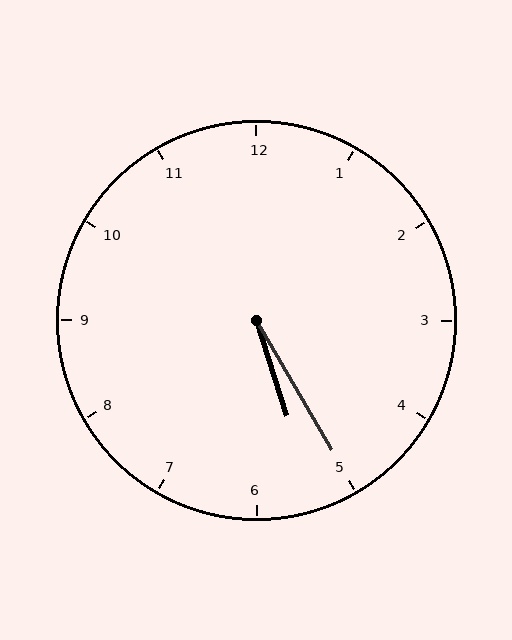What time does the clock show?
5:25.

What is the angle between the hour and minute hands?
Approximately 12 degrees.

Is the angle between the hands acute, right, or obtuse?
It is acute.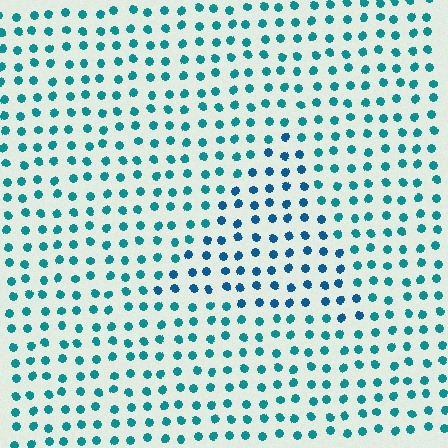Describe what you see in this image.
The image is filled with small teal elements in a uniform arrangement. A triangle-shaped region is visible where the elements are tinted to a slightly different hue, forming a subtle color boundary.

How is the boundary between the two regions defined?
The boundary is defined purely by a slight shift in hue (about 24 degrees). Spacing, size, and orientation are identical on both sides.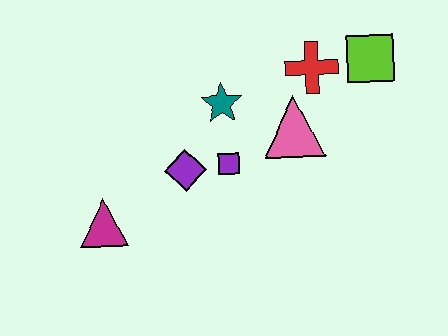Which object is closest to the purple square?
The purple diamond is closest to the purple square.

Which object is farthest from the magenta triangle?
The lime square is farthest from the magenta triangle.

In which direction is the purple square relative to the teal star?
The purple square is below the teal star.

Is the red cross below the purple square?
No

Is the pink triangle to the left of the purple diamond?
No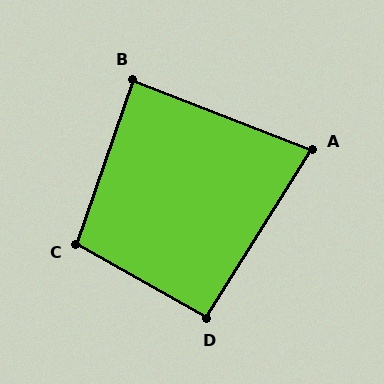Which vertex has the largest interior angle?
C, at approximately 101 degrees.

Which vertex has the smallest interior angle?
A, at approximately 79 degrees.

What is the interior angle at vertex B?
Approximately 88 degrees (approximately right).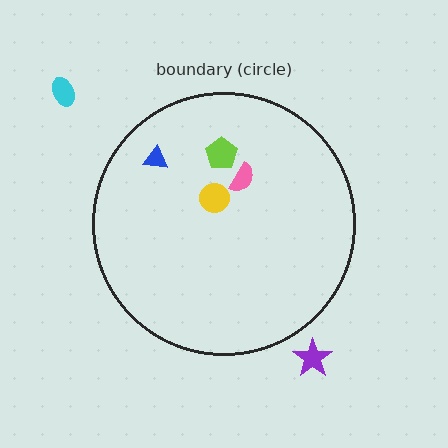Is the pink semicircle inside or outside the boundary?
Inside.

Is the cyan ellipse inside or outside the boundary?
Outside.